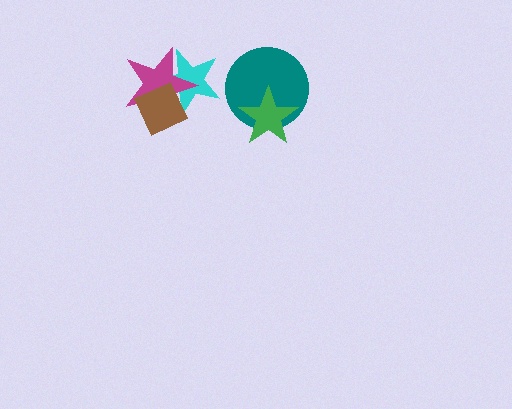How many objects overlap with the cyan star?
2 objects overlap with the cyan star.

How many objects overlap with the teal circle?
1 object overlaps with the teal circle.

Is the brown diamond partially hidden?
No, no other shape covers it.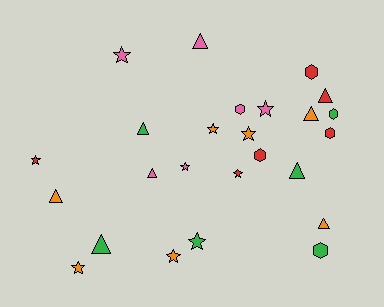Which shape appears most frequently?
Star, with 10 objects.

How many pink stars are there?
There are 3 pink stars.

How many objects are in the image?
There are 25 objects.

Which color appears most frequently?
Orange, with 7 objects.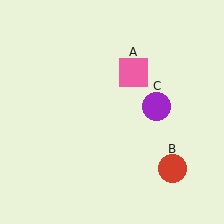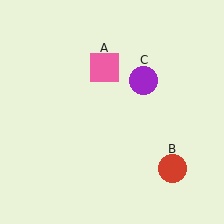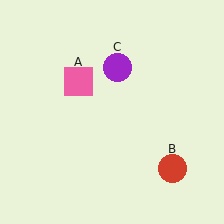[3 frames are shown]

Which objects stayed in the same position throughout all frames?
Red circle (object B) remained stationary.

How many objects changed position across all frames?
2 objects changed position: pink square (object A), purple circle (object C).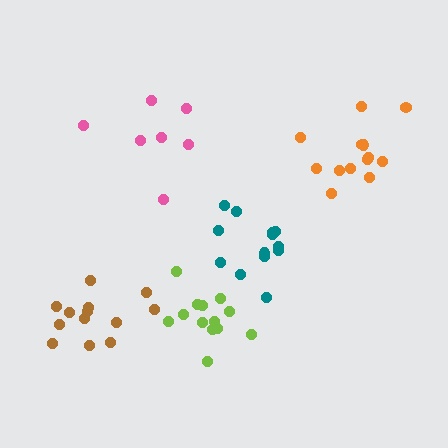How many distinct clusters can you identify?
There are 5 distinct clusters.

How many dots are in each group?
Group 1: 13 dots, Group 2: 13 dots, Group 3: 13 dots, Group 4: 13 dots, Group 5: 7 dots (59 total).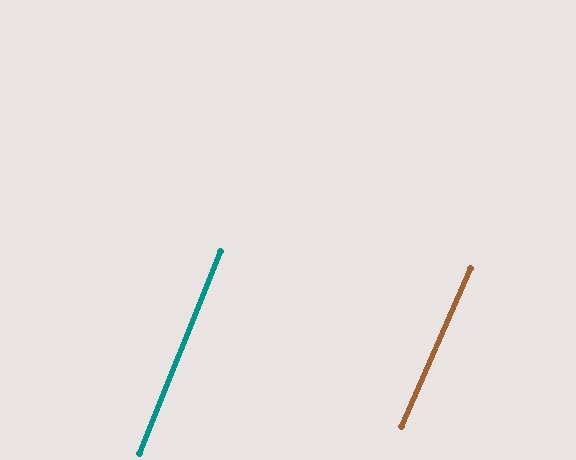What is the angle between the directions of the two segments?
Approximately 2 degrees.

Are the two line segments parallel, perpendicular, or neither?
Parallel — their directions differ by only 2.0°.